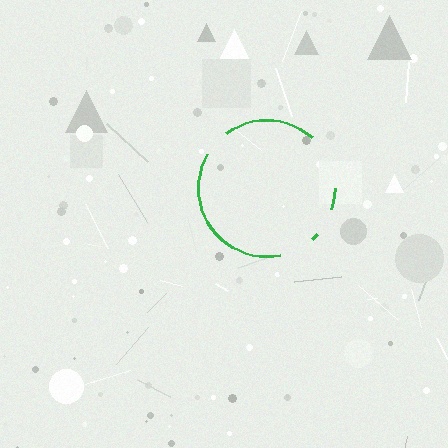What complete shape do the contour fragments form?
The contour fragments form a circle.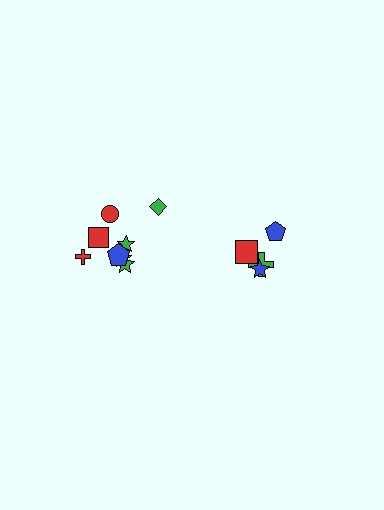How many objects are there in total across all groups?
There are 12 objects.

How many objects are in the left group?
There are 8 objects.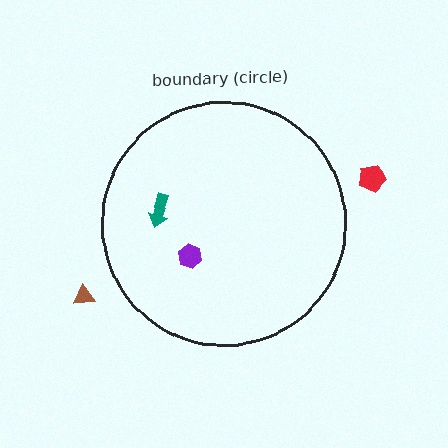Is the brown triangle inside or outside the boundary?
Outside.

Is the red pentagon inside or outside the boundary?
Outside.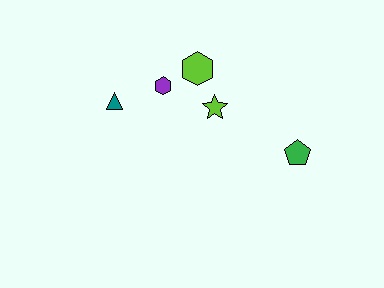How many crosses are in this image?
There are no crosses.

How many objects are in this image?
There are 5 objects.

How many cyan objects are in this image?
There are no cyan objects.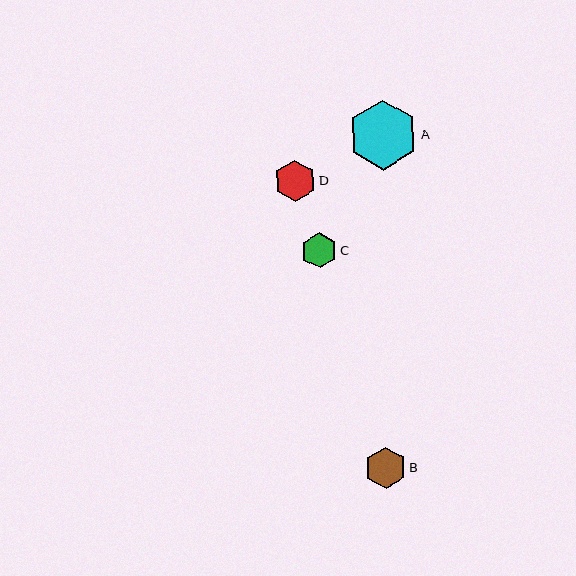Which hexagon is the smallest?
Hexagon C is the smallest with a size of approximately 35 pixels.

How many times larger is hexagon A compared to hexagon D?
Hexagon A is approximately 1.7 times the size of hexagon D.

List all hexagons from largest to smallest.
From largest to smallest: A, B, D, C.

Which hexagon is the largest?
Hexagon A is the largest with a size of approximately 70 pixels.